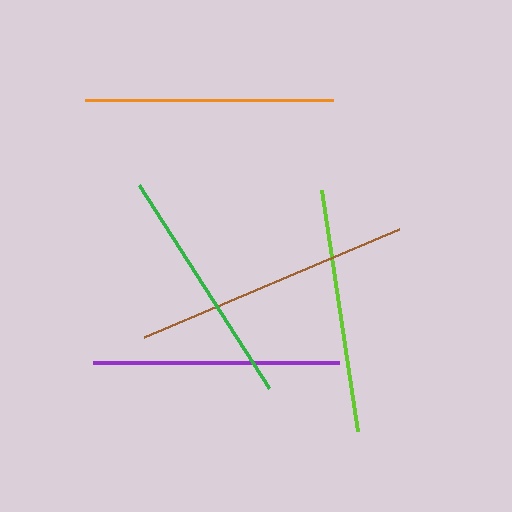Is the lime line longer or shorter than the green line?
The lime line is longer than the green line.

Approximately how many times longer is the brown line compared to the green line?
The brown line is approximately 1.2 times the length of the green line.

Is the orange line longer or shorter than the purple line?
The orange line is longer than the purple line.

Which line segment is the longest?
The brown line is the longest at approximately 277 pixels.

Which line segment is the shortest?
The green line is the shortest at approximately 241 pixels.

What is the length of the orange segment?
The orange segment is approximately 248 pixels long.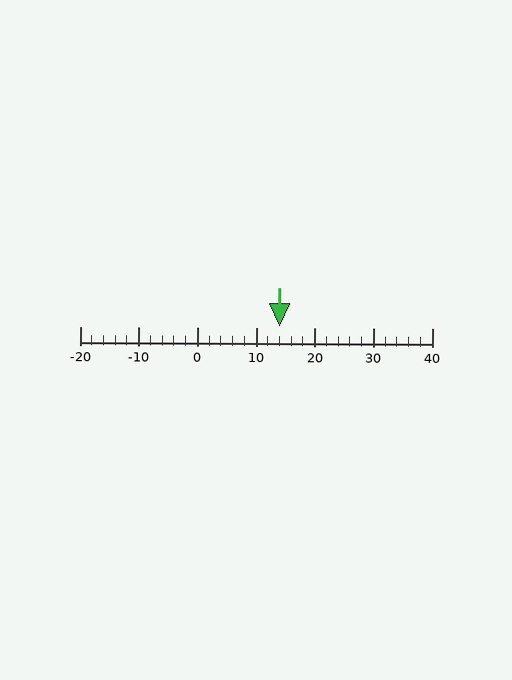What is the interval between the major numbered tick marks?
The major tick marks are spaced 10 units apart.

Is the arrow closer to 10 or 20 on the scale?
The arrow is closer to 10.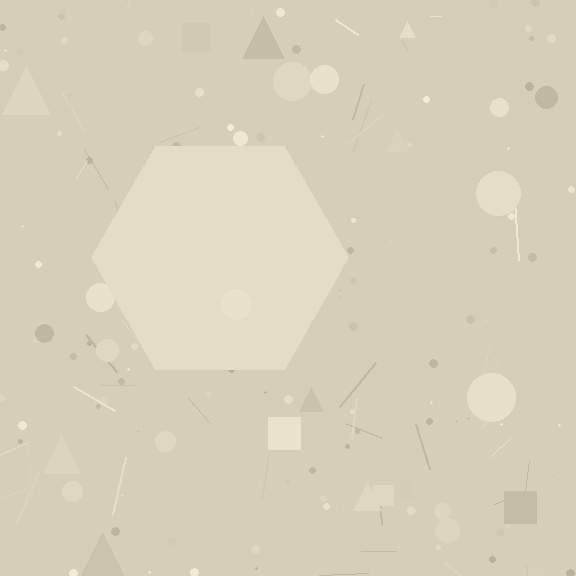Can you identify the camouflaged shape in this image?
The camouflaged shape is a hexagon.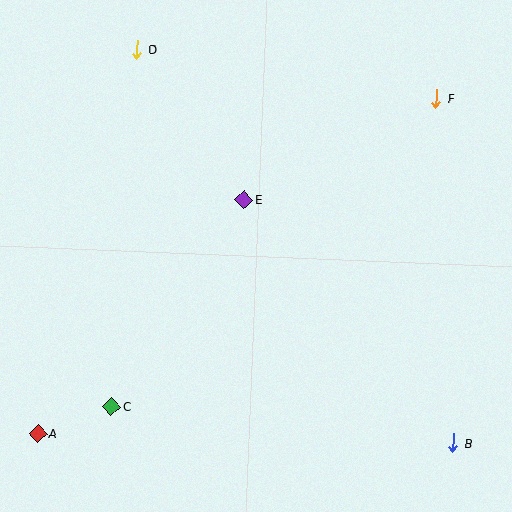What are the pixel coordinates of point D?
Point D is at (137, 49).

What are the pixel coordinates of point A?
Point A is at (38, 434).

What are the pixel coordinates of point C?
Point C is at (112, 407).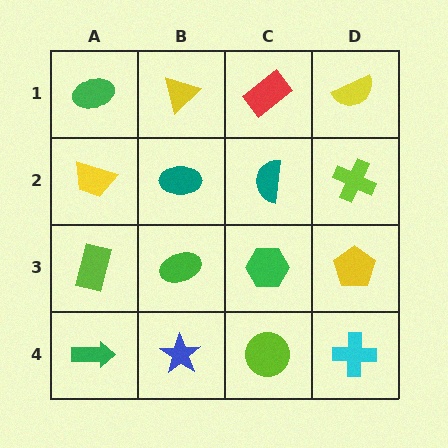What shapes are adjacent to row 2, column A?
A green ellipse (row 1, column A), a lime rectangle (row 3, column A), a teal ellipse (row 2, column B).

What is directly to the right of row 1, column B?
A red rectangle.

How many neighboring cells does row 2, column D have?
3.